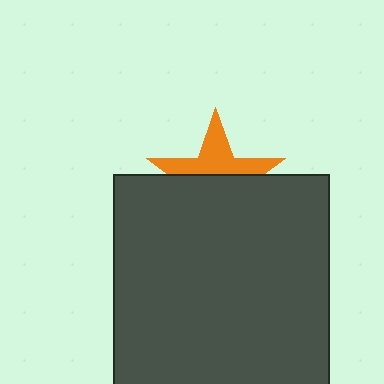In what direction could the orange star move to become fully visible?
The orange star could move up. That would shift it out from behind the dark gray square entirely.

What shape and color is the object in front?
The object in front is a dark gray square.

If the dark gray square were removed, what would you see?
You would see the complete orange star.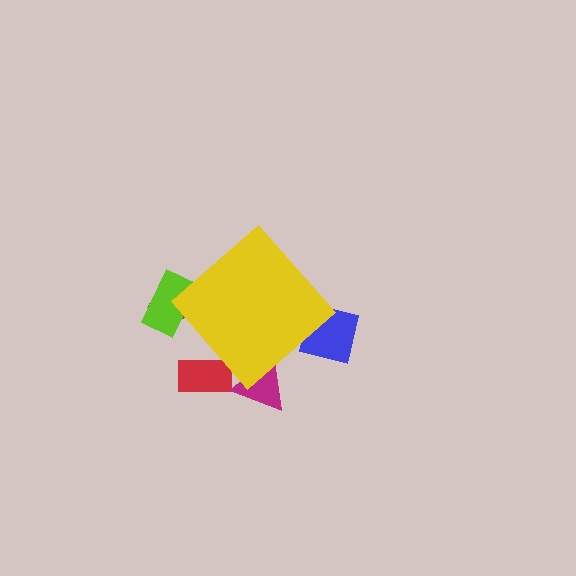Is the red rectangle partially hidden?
Yes, the red rectangle is partially hidden behind the yellow diamond.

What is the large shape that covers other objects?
A yellow diamond.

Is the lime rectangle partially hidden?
Yes, the lime rectangle is partially hidden behind the yellow diamond.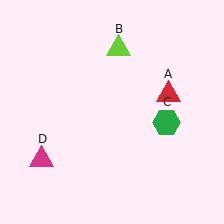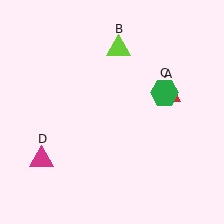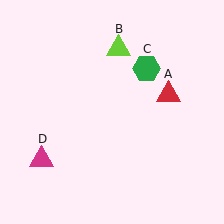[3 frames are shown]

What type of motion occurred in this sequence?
The green hexagon (object C) rotated counterclockwise around the center of the scene.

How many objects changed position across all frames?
1 object changed position: green hexagon (object C).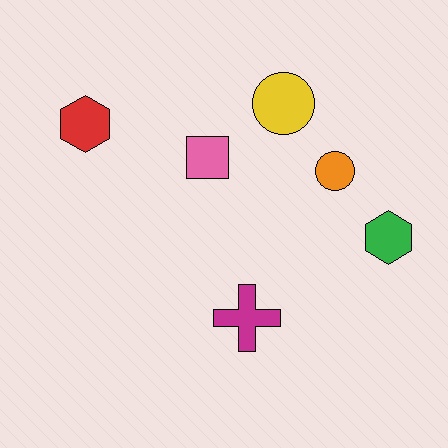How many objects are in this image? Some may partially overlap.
There are 6 objects.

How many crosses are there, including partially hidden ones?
There is 1 cross.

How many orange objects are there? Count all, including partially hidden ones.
There is 1 orange object.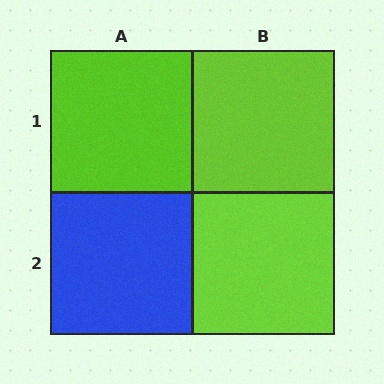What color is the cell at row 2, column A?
Blue.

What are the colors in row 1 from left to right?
Lime, lime.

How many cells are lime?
3 cells are lime.